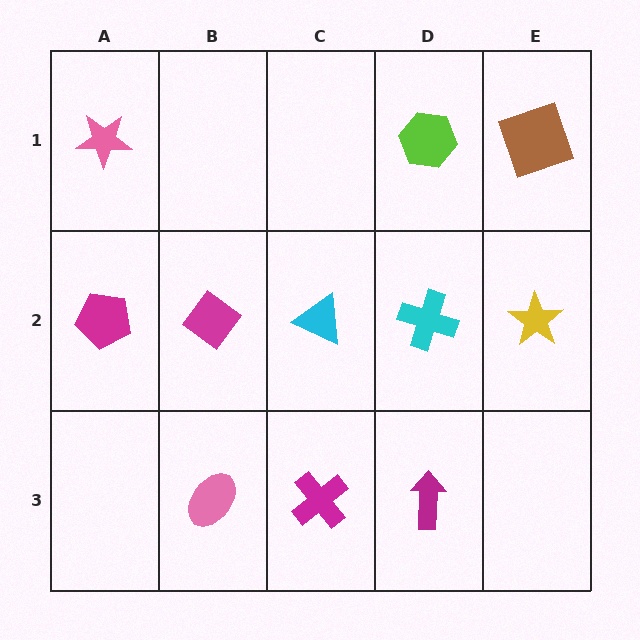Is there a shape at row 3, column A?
No, that cell is empty.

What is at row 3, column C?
A magenta cross.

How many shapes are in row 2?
5 shapes.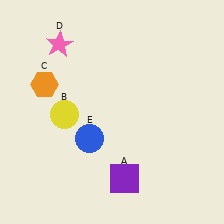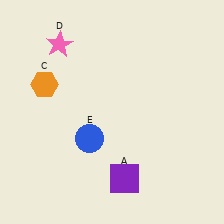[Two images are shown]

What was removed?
The yellow circle (B) was removed in Image 2.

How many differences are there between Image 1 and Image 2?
There is 1 difference between the two images.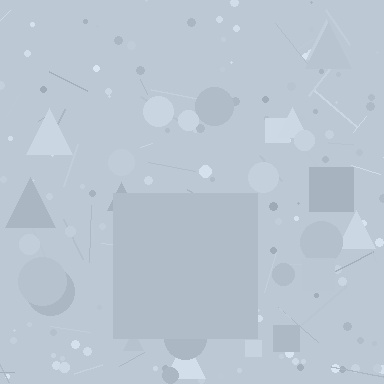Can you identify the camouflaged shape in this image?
The camouflaged shape is a square.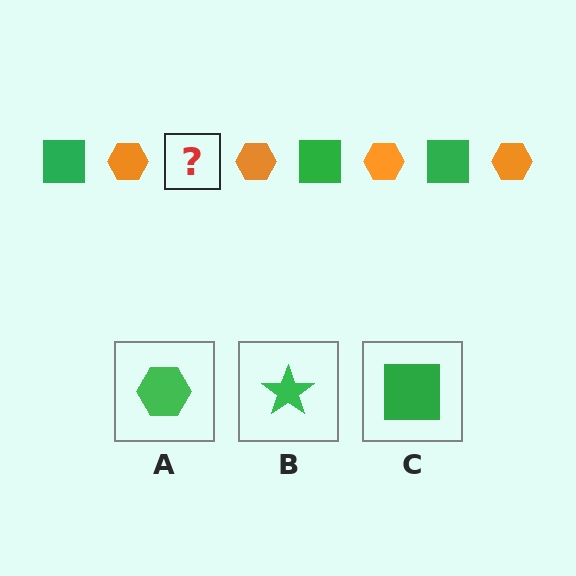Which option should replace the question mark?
Option C.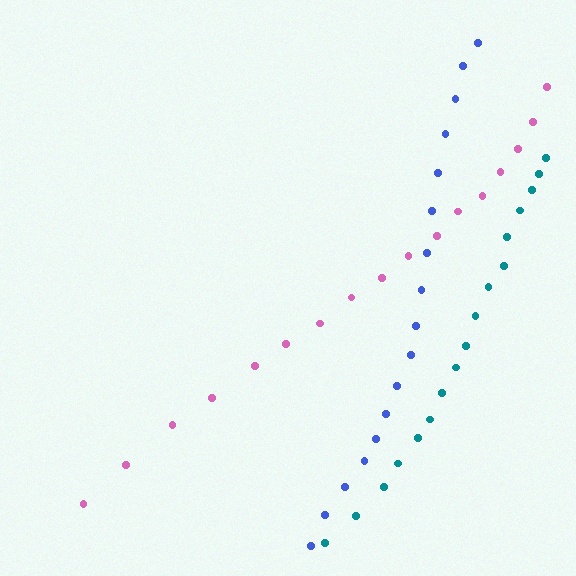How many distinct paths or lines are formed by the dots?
There are 3 distinct paths.